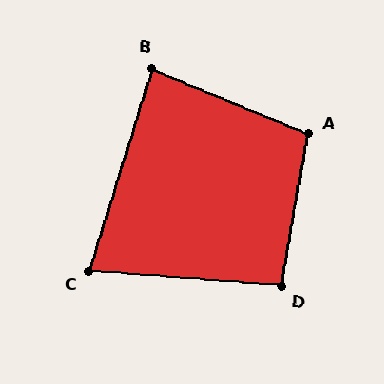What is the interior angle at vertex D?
Approximately 95 degrees (obtuse).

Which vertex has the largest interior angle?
A, at approximately 103 degrees.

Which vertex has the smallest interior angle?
C, at approximately 77 degrees.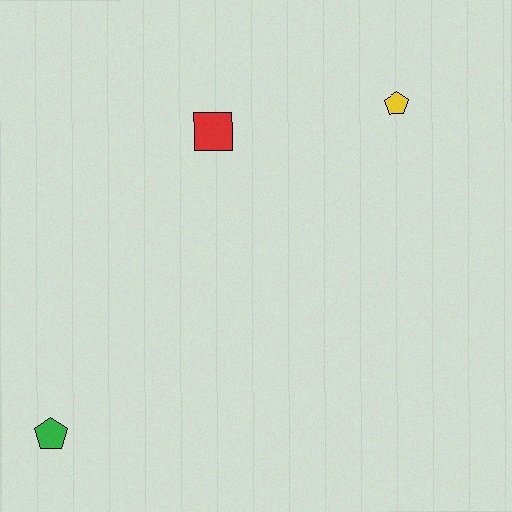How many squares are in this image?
There is 1 square.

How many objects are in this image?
There are 3 objects.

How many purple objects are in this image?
There are no purple objects.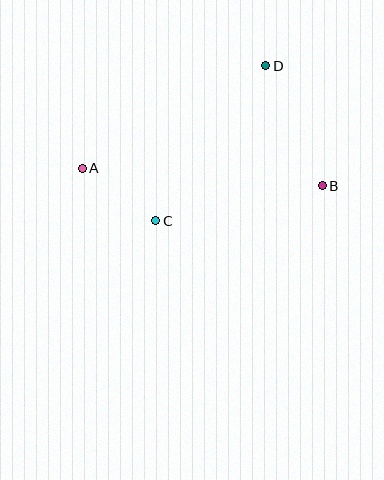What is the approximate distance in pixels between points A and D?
The distance between A and D is approximately 210 pixels.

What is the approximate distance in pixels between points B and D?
The distance between B and D is approximately 133 pixels.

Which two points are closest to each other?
Points A and C are closest to each other.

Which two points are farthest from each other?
Points A and B are farthest from each other.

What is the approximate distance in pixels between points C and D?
The distance between C and D is approximately 190 pixels.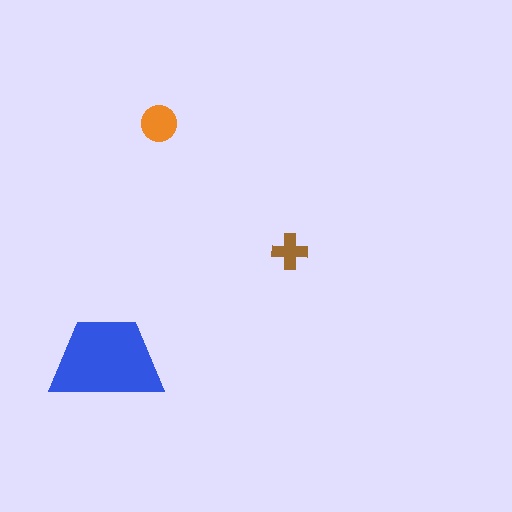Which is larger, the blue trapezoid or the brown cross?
The blue trapezoid.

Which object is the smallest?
The brown cross.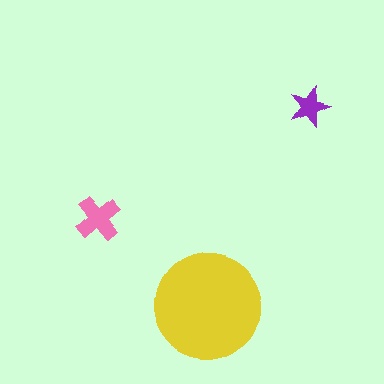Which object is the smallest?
The purple star.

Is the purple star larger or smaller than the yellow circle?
Smaller.